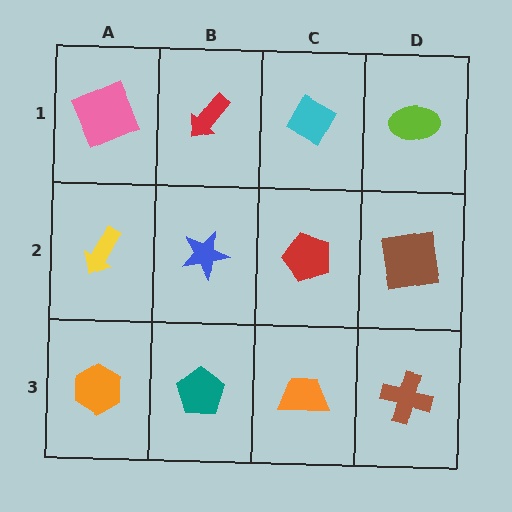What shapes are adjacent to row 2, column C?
A cyan diamond (row 1, column C), an orange trapezoid (row 3, column C), a blue star (row 2, column B), a brown square (row 2, column D).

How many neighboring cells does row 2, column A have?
3.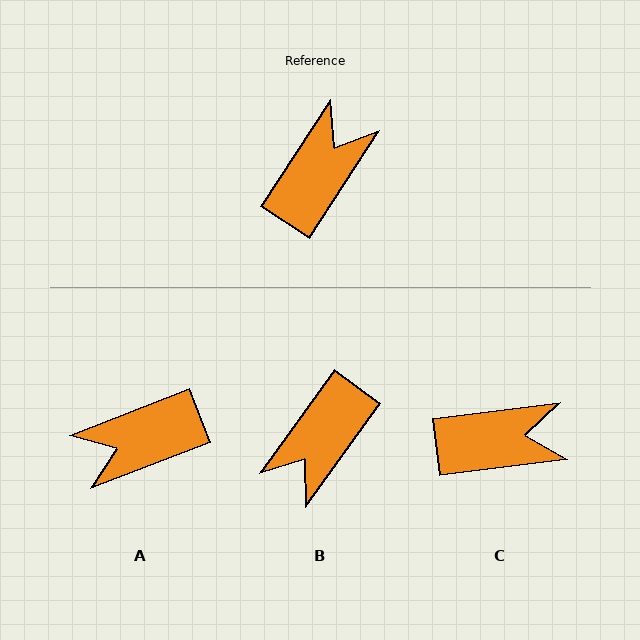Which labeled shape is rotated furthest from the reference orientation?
B, about 177 degrees away.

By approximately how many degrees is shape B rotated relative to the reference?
Approximately 177 degrees counter-clockwise.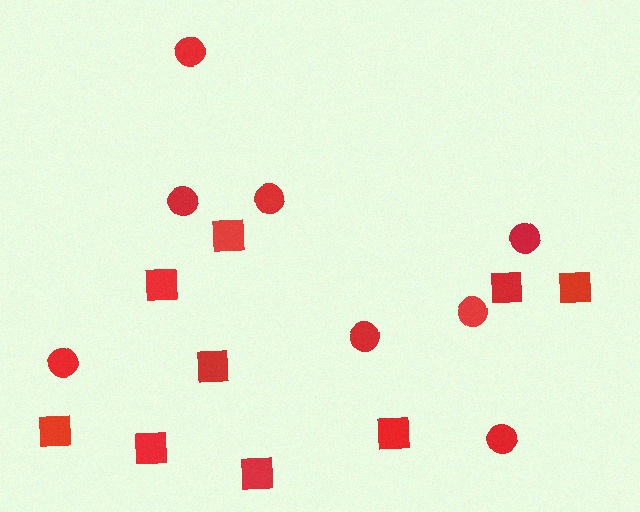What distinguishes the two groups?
There are 2 groups: one group of squares (9) and one group of circles (8).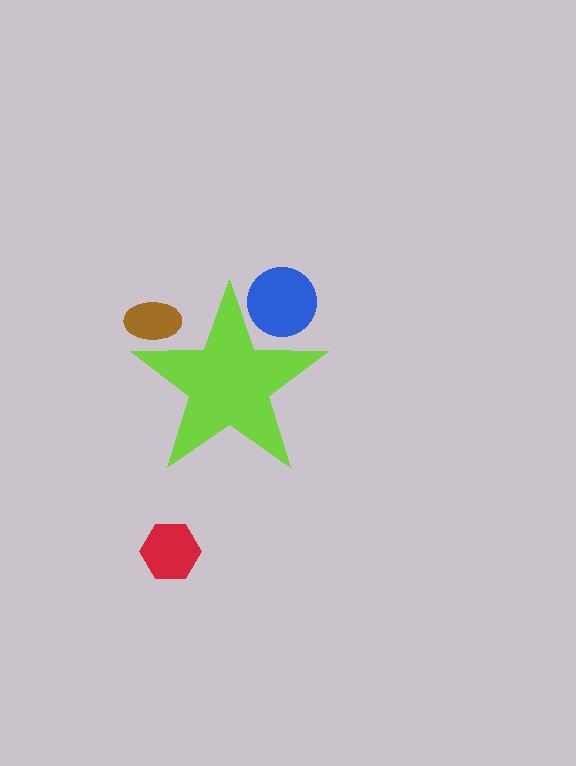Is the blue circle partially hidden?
Yes, the blue circle is partially hidden behind the lime star.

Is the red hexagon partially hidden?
No, the red hexagon is fully visible.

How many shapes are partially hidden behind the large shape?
2 shapes are partially hidden.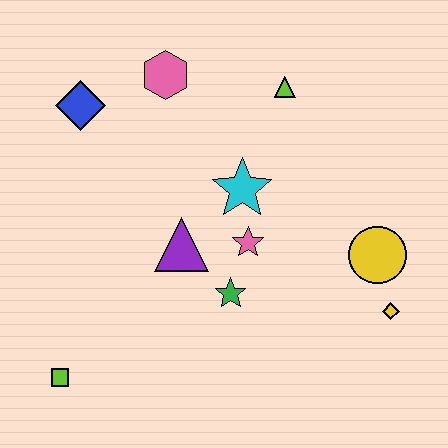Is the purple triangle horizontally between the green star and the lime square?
Yes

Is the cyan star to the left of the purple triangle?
No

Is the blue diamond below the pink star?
No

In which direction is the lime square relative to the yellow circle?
The lime square is to the left of the yellow circle.